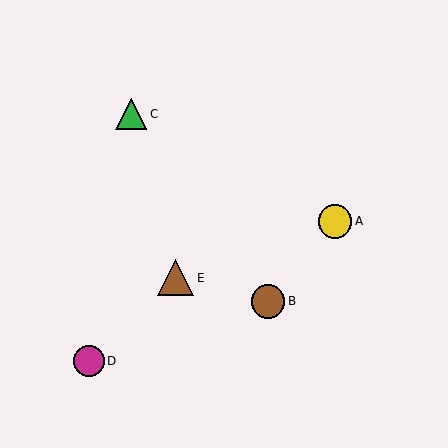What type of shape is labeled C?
Shape C is a green triangle.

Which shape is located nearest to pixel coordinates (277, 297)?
The brown circle (labeled B) at (268, 301) is nearest to that location.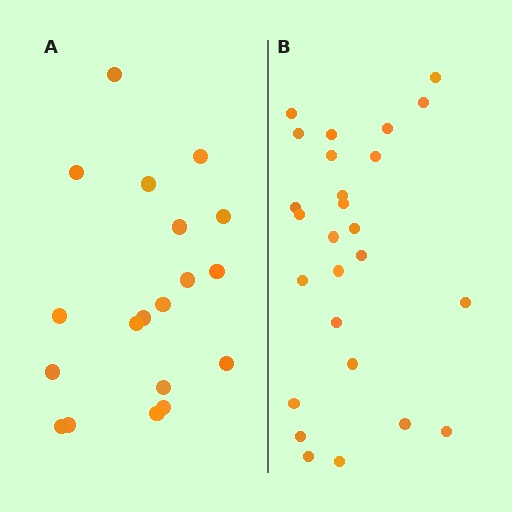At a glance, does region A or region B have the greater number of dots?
Region B (the right region) has more dots.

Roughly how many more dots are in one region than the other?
Region B has roughly 8 or so more dots than region A.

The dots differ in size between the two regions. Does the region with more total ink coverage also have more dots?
No. Region A has more total ink coverage because its dots are larger, but region B actually contains more individual dots. Total area can be misleading — the number of items is what matters here.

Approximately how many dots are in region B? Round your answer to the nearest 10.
About 30 dots. (The exact count is 26, which rounds to 30.)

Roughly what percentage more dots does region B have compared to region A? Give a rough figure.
About 35% more.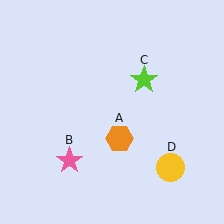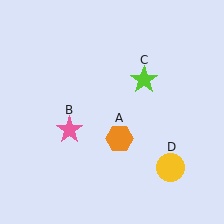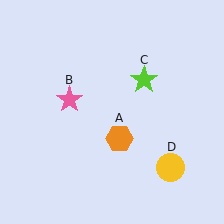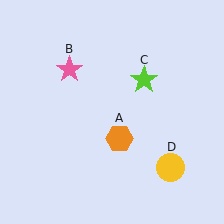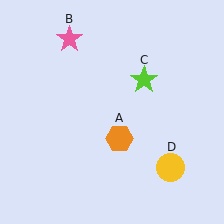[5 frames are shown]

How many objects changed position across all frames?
1 object changed position: pink star (object B).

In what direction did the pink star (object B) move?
The pink star (object B) moved up.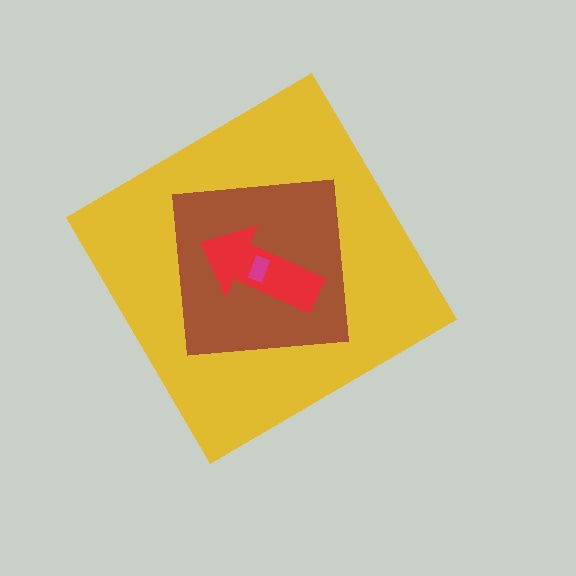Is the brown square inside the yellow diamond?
Yes.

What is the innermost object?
The magenta rectangle.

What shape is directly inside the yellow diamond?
The brown square.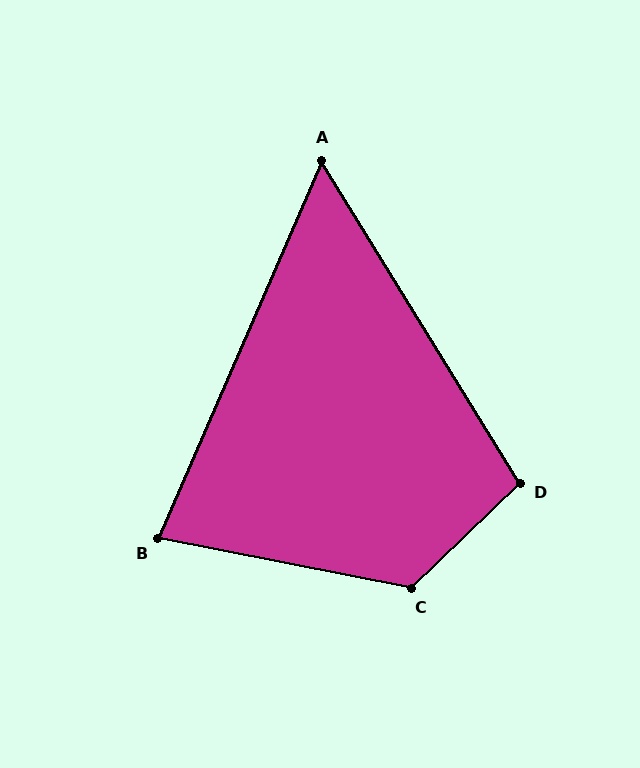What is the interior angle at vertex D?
Approximately 102 degrees (obtuse).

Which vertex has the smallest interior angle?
A, at approximately 55 degrees.